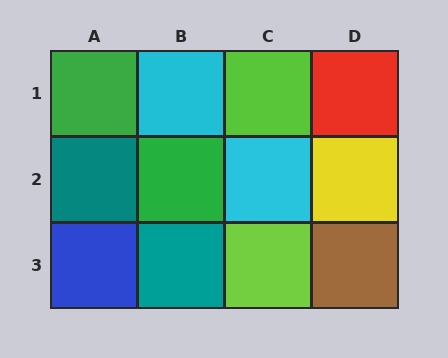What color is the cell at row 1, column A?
Green.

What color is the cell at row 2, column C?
Cyan.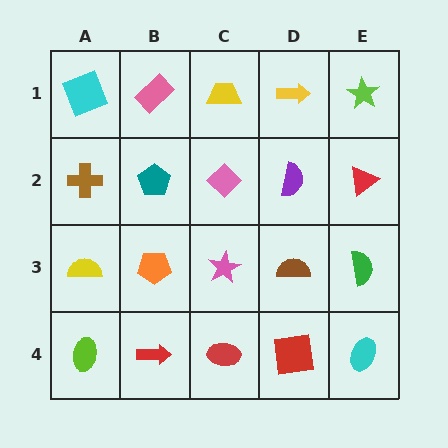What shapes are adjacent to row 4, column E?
A green semicircle (row 3, column E), a red square (row 4, column D).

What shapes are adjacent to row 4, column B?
An orange pentagon (row 3, column B), a lime ellipse (row 4, column A), a red ellipse (row 4, column C).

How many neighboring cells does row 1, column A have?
2.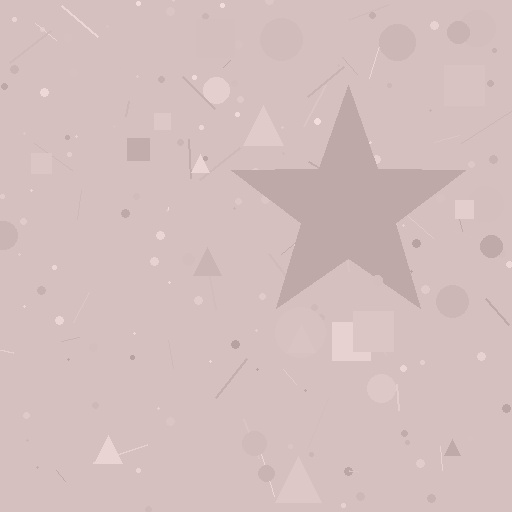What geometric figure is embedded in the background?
A star is embedded in the background.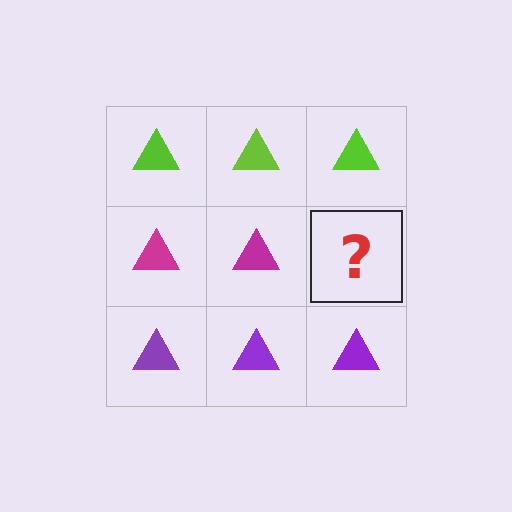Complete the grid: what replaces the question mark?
The question mark should be replaced with a magenta triangle.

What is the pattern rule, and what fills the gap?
The rule is that each row has a consistent color. The gap should be filled with a magenta triangle.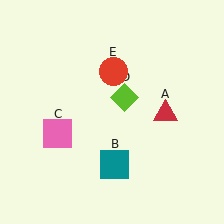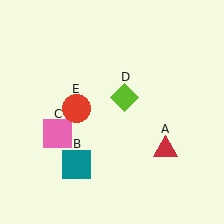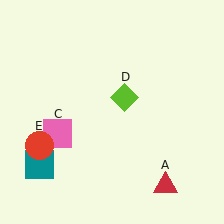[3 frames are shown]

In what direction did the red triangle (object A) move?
The red triangle (object A) moved down.